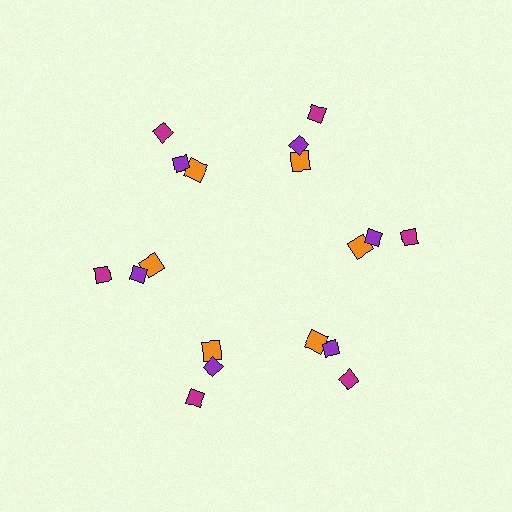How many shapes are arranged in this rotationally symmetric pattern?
There are 18 shapes, arranged in 6 groups of 3.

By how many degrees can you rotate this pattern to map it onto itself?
The pattern maps onto itself every 60 degrees of rotation.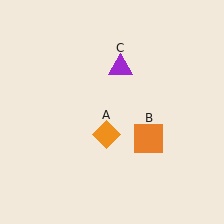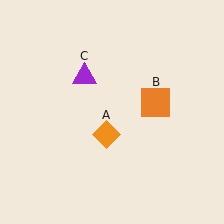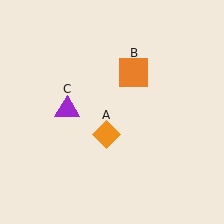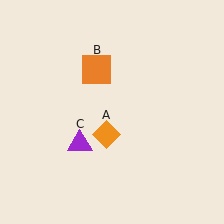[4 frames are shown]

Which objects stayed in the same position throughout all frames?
Orange diamond (object A) remained stationary.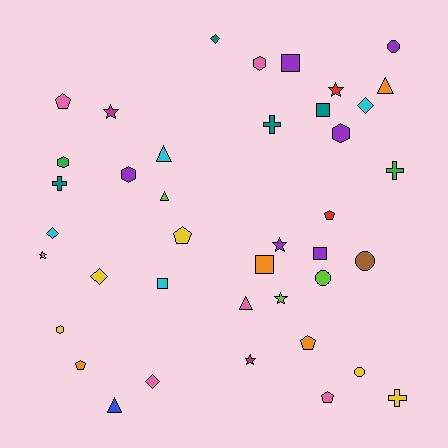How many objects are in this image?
There are 40 objects.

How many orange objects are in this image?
There are 4 orange objects.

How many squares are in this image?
There are 5 squares.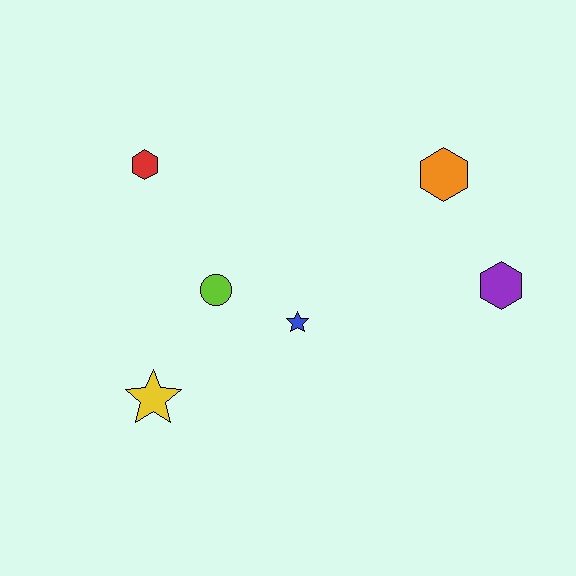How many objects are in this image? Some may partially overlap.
There are 6 objects.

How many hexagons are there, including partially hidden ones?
There are 3 hexagons.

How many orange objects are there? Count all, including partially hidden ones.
There is 1 orange object.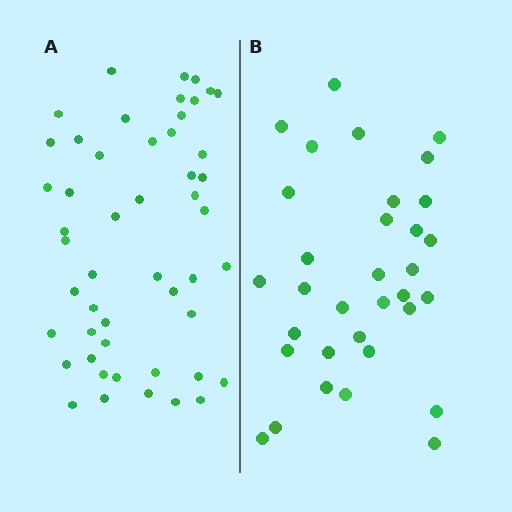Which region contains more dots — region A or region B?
Region A (the left region) has more dots.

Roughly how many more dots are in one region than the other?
Region A has approximately 15 more dots than region B.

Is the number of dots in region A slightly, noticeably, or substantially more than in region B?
Region A has substantially more. The ratio is roughly 1.5 to 1.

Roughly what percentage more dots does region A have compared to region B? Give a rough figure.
About 50% more.